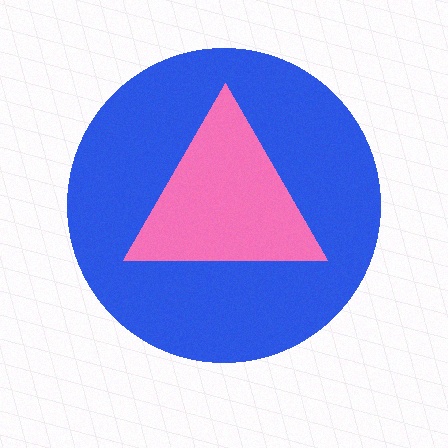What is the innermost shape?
The pink triangle.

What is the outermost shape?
The blue circle.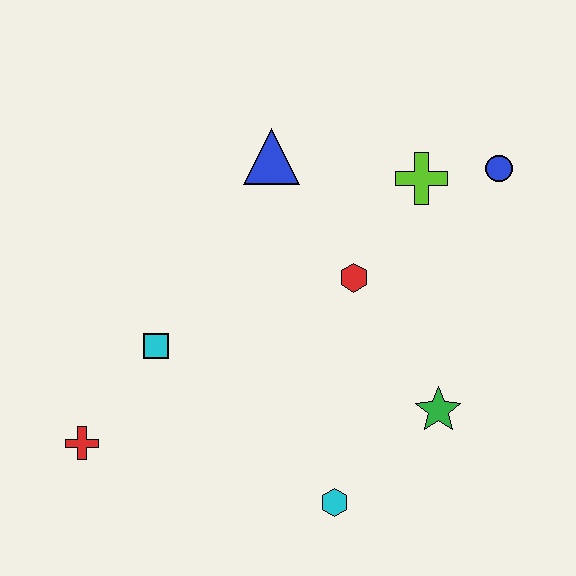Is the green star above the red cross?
Yes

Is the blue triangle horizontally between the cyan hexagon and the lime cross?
No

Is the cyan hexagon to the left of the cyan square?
No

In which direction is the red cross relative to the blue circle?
The red cross is to the left of the blue circle.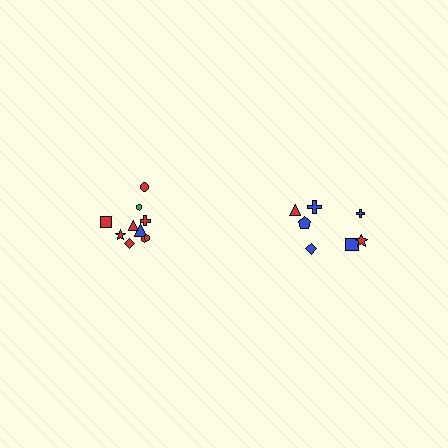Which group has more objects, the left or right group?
The left group.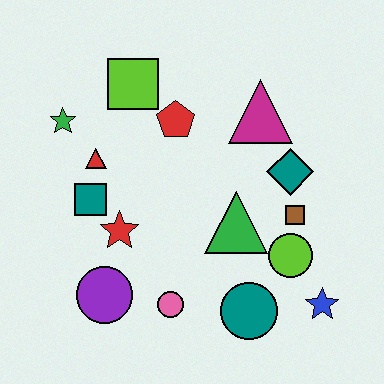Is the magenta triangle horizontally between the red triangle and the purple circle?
No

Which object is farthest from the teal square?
The blue star is farthest from the teal square.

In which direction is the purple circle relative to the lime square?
The purple circle is below the lime square.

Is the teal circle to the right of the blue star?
No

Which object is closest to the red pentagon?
The lime square is closest to the red pentagon.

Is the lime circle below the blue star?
No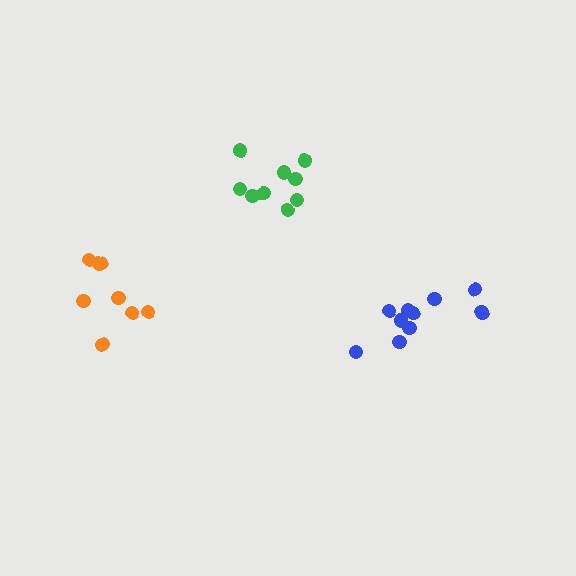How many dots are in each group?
Group 1: 10 dots, Group 2: 9 dots, Group 3: 8 dots (27 total).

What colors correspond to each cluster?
The clusters are colored: blue, green, orange.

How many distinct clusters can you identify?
There are 3 distinct clusters.